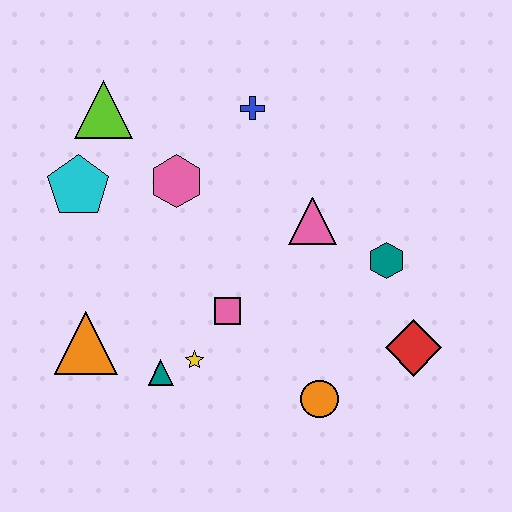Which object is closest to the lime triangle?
The cyan pentagon is closest to the lime triangle.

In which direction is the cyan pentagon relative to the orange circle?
The cyan pentagon is to the left of the orange circle.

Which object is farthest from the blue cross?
The orange circle is farthest from the blue cross.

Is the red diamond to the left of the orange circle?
No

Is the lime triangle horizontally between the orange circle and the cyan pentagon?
Yes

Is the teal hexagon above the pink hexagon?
No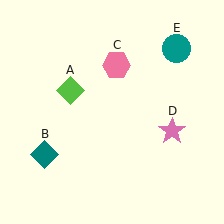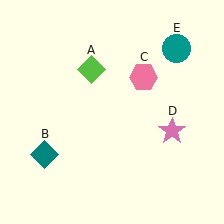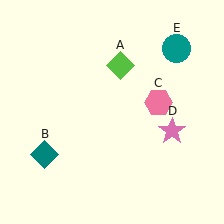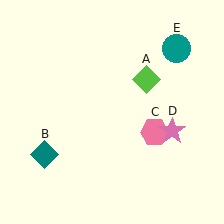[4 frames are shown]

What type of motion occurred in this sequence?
The lime diamond (object A), pink hexagon (object C) rotated clockwise around the center of the scene.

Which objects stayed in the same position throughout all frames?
Teal diamond (object B) and pink star (object D) and teal circle (object E) remained stationary.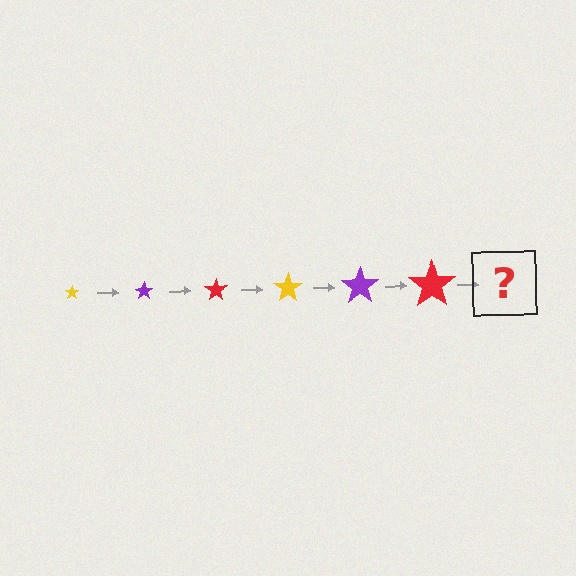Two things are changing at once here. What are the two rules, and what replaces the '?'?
The two rules are that the star grows larger each step and the color cycles through yellow, purple, and red. The '?' should be a yellow star, larger than the previous one.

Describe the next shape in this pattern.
It should be a yellow star, larger than the previous one.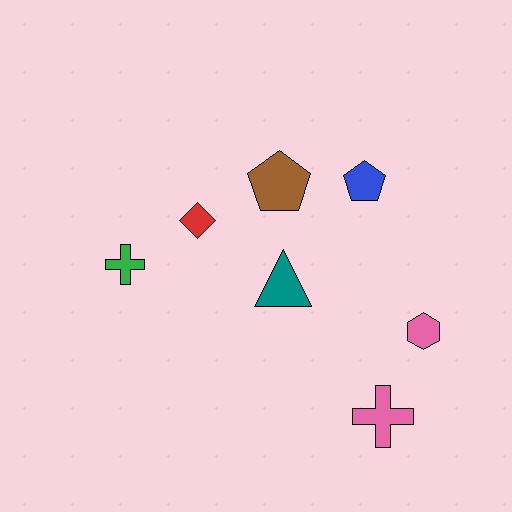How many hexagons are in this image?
There is 1 hexagon.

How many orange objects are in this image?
There are no orange objects.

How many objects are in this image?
There are 7 objects.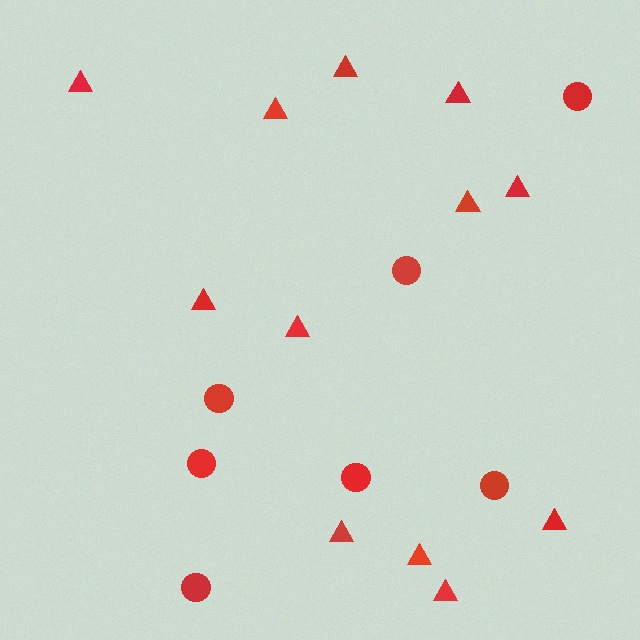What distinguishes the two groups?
There are 2 groups: one group of triangles (12) and one group of circles (7).